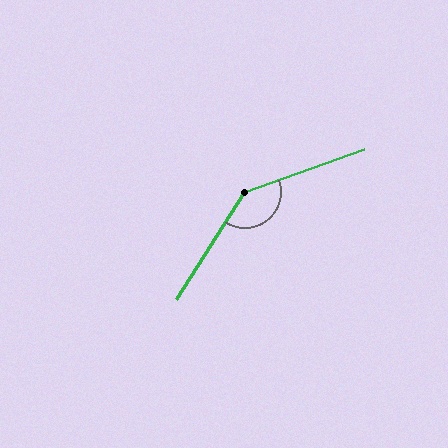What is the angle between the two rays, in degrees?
Approximately 142 degrees.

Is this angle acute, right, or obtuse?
It is obtuse.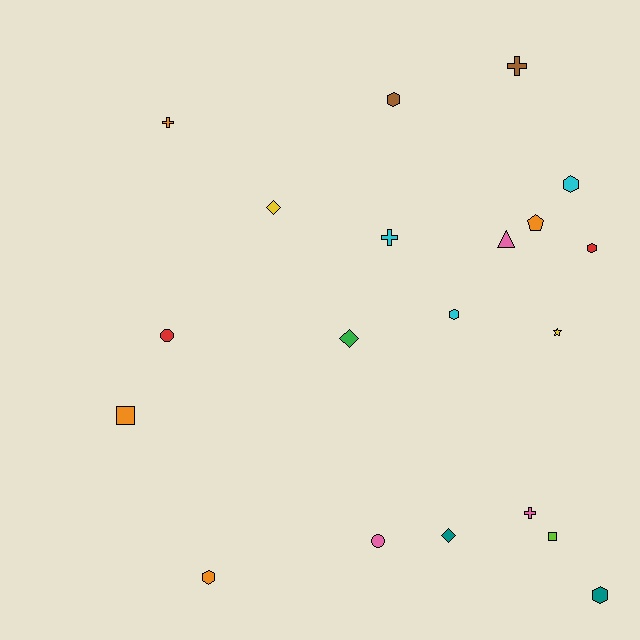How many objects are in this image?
There are 20 objects.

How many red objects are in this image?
There are 2 red objects.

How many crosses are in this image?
There are 4 crosses.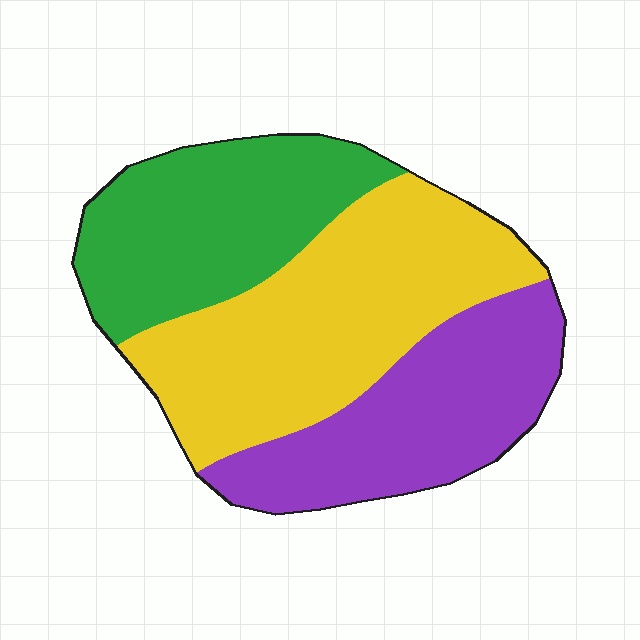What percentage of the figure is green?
Green takes up between a quarter and a half of the figure.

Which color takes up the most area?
Yellow, at roughly 40%.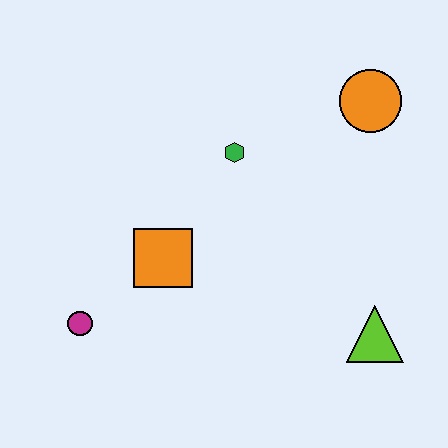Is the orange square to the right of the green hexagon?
No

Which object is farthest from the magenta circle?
The orange circle is farthest from the magenta circle.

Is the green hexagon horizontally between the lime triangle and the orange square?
Yes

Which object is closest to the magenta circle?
The orange square is closest to the magenta circle.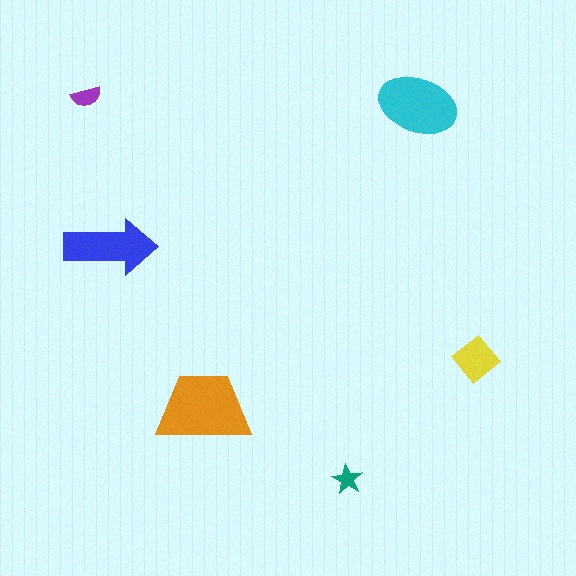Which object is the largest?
The orange trapezoid.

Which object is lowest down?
The teal star is bottommost.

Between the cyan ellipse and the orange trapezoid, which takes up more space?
The orange trapezoid.